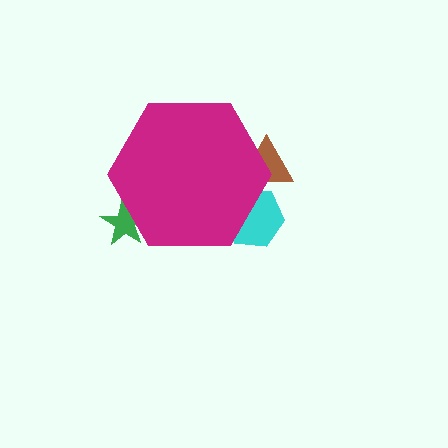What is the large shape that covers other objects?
A magenta hexagon.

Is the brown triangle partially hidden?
Yes, the brown triangle is partially hidden behind the magenta hexagon.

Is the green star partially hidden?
Yes, the green star is partially hidden behind the magenta hexagon.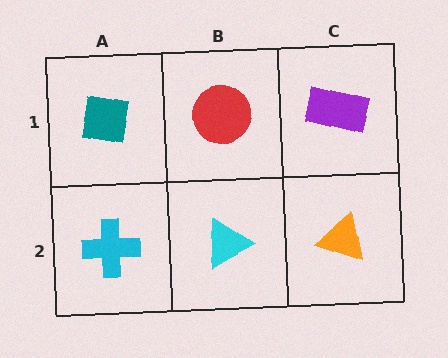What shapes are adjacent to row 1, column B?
A cyan triangle (row 2, column B), a teal square (row 1, column A), a purple rectangle (row 1, column C).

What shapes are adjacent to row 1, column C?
An orange triangle (row 2, column C), a red circle (row 1, column B).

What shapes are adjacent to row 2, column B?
A red circle (row 1, column B), a cyan cross (row 2, column A), an orange triangle (row 2, column C).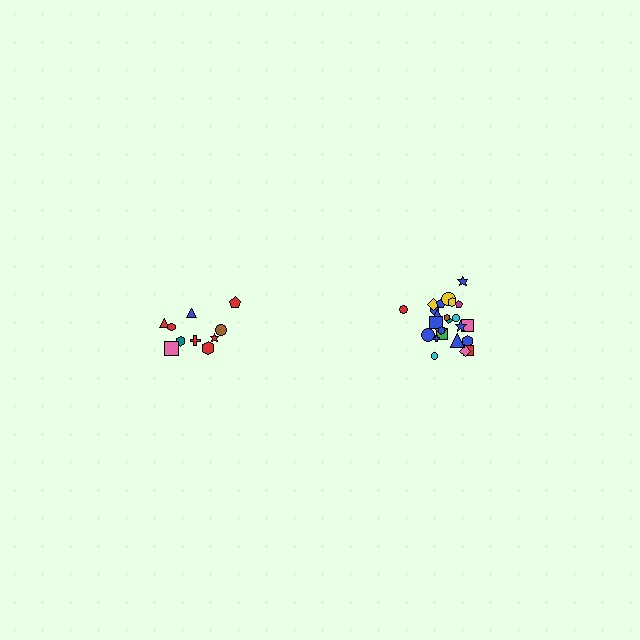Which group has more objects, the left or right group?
The right group.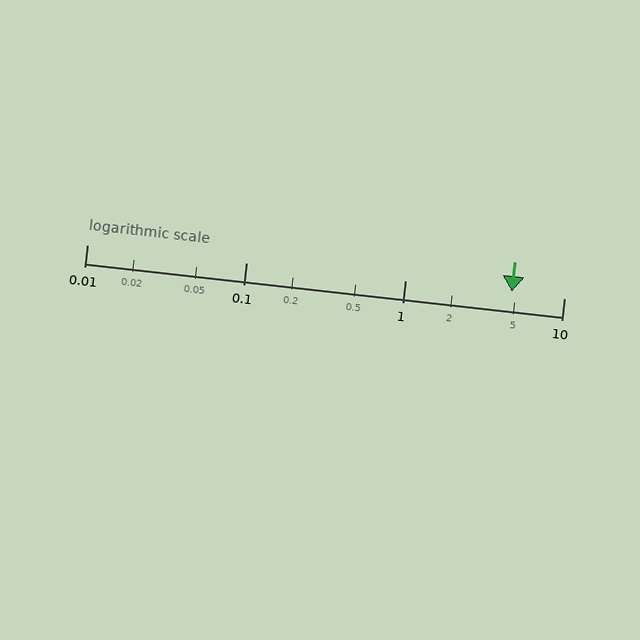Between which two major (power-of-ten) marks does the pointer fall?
The pointer is between 1 and 10.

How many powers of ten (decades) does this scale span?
The scale spans 3 decades, from 0.01 to 10.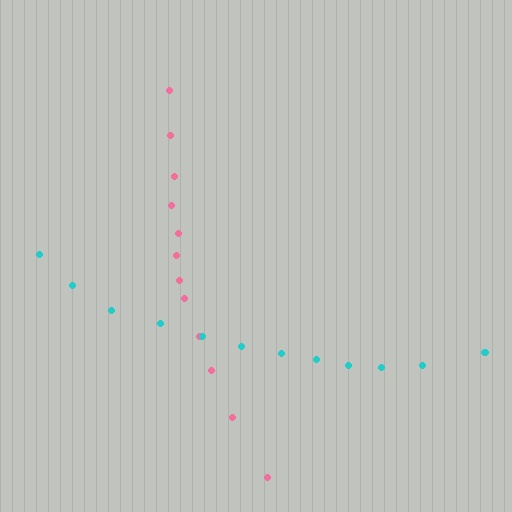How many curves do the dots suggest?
There are 2 distinct paths.